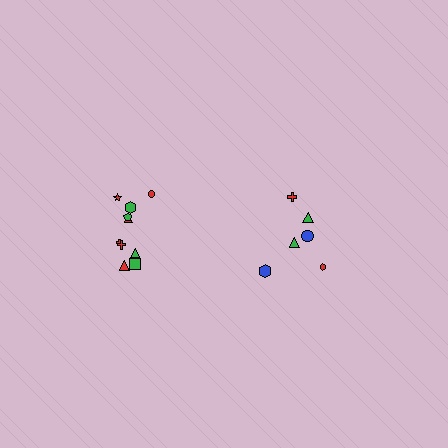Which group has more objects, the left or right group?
The left group.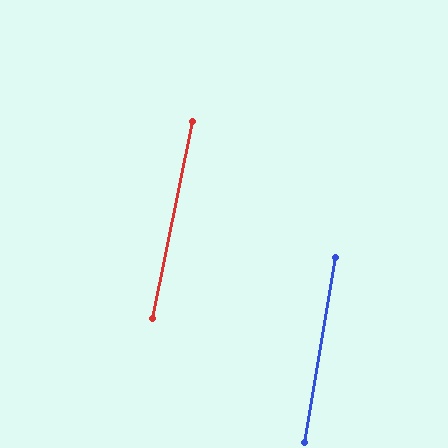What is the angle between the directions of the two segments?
Approximately 2 degrees.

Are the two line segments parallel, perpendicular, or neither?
Parallel — their directions differ by only 1.9°.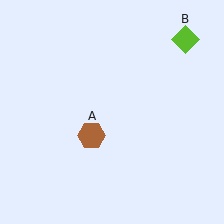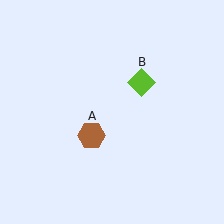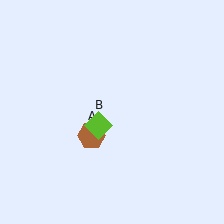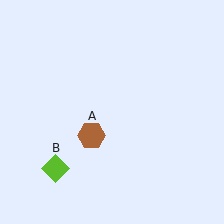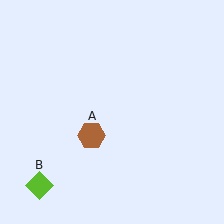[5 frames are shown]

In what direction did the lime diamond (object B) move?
The lime diamond (object B) moved down and to the left.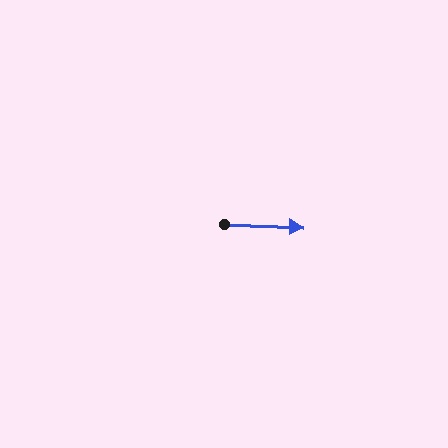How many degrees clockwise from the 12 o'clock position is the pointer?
Approximately 93 degrees.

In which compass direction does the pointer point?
East.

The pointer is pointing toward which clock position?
Roughly 3 o'clock.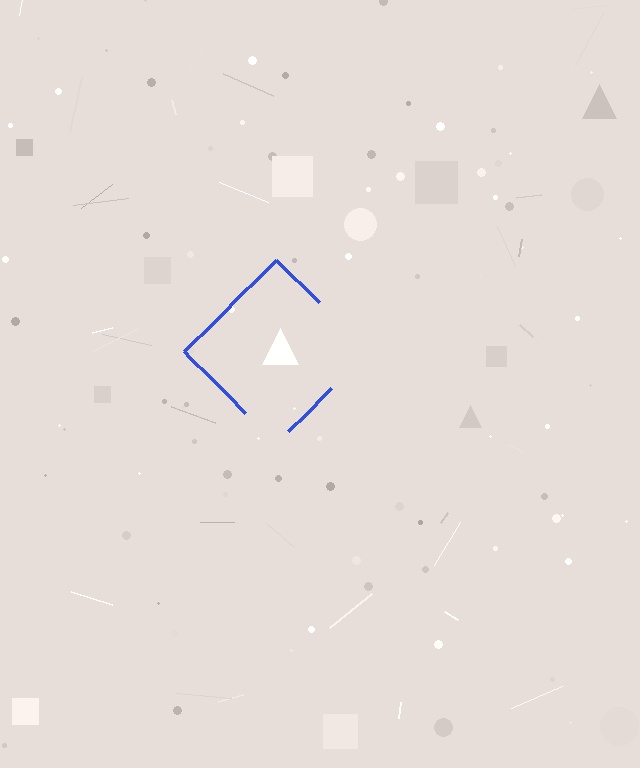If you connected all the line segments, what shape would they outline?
They would outline a diamond.